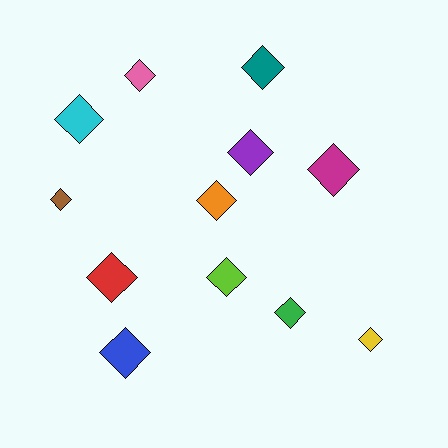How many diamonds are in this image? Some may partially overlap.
There are 12 diamonds.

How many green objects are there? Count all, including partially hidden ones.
There is 1 green object.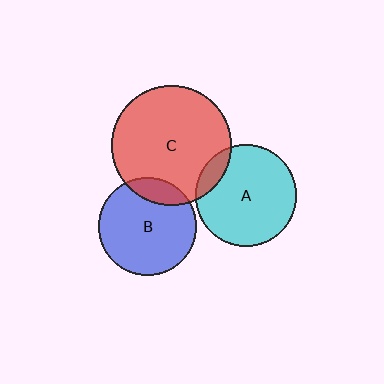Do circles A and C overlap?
Yes.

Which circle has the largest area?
Circle C (red).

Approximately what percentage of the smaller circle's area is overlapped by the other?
Approximately 10%.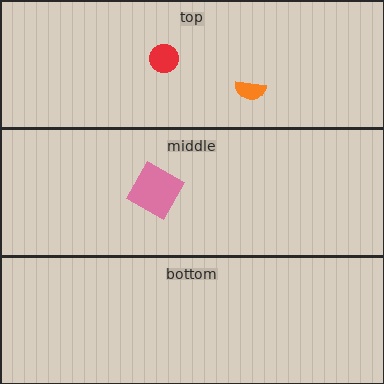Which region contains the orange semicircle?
The top region.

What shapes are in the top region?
The red circle, the orange semicircle.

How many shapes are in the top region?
2.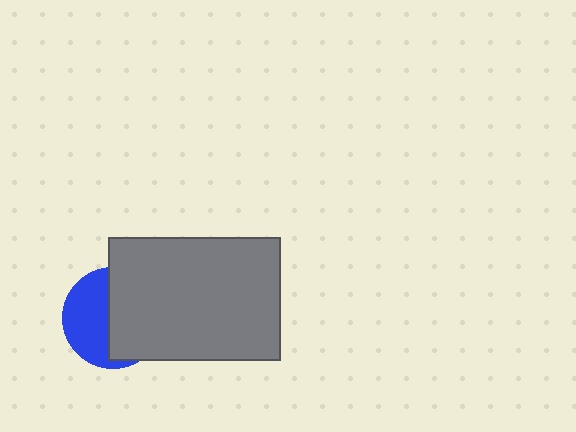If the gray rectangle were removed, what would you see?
You would see the complete blue circle.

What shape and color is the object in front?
The object in front is a gray rectangle.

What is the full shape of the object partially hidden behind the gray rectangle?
The partially hidden object is a blue circle.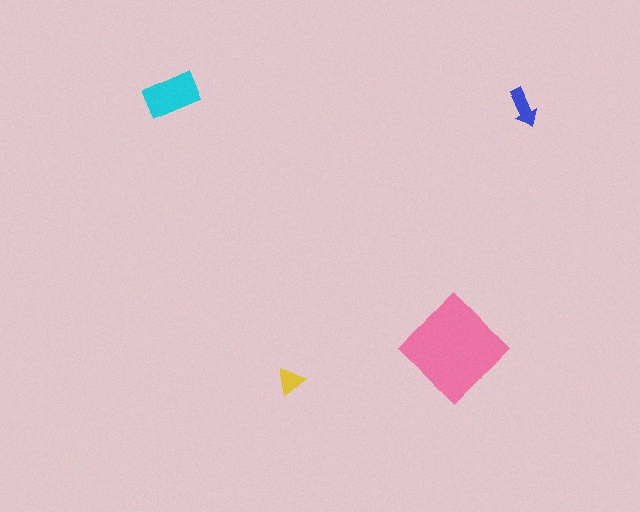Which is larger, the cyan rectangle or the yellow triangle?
The cyan rectangle.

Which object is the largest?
The pink diamond.